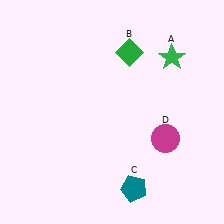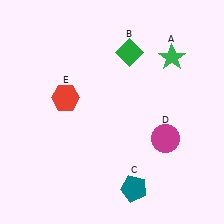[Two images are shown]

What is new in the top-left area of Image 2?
A red hexagon (E) was added in the top-left area of Image 2.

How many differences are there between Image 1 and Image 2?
There is 1 difference between the two images.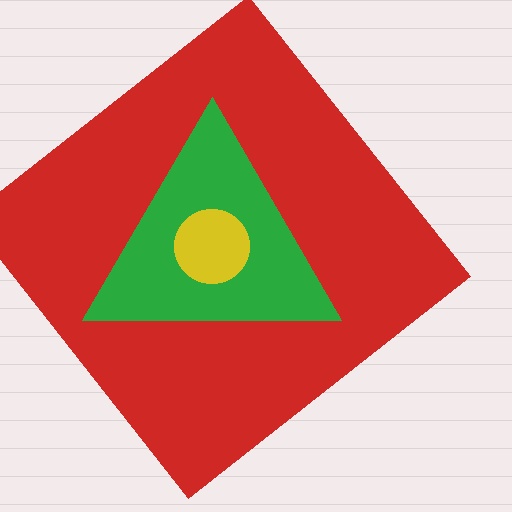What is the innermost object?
The yellow circle.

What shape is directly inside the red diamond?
The green triangle.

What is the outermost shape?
The red diamond.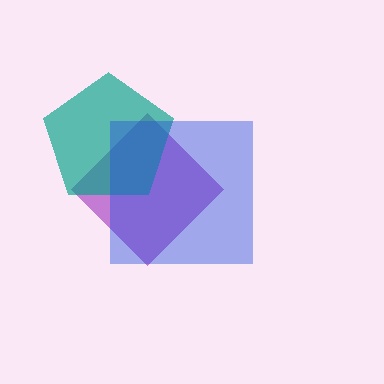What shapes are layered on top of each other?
The layered shapes are: a purple diamond, a teal pentagon, a blue square.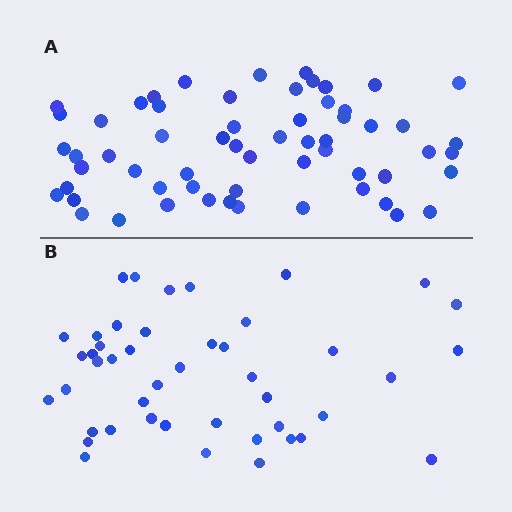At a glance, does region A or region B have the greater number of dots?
Region A (the top region) has more dots.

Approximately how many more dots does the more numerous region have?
Region A has approximately 15 more dots than region B.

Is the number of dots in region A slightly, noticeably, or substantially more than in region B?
Region A has noticeably more, but not dramatically so. The ratio is roughly 1.3 to 1.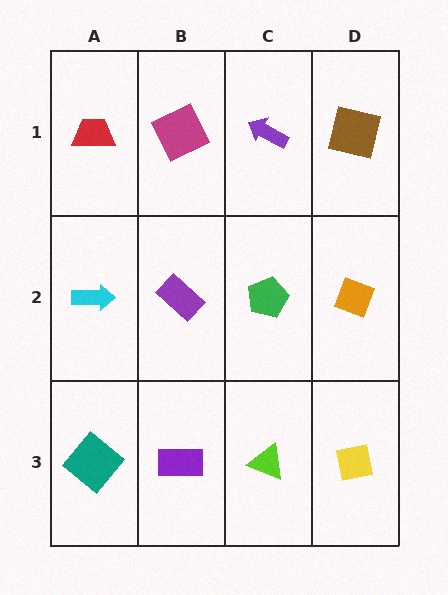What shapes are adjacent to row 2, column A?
A red trapezoid (row 1, column A), a teal diamond (row 3, column A), a purple rectangle (row 2, column B).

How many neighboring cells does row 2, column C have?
4.